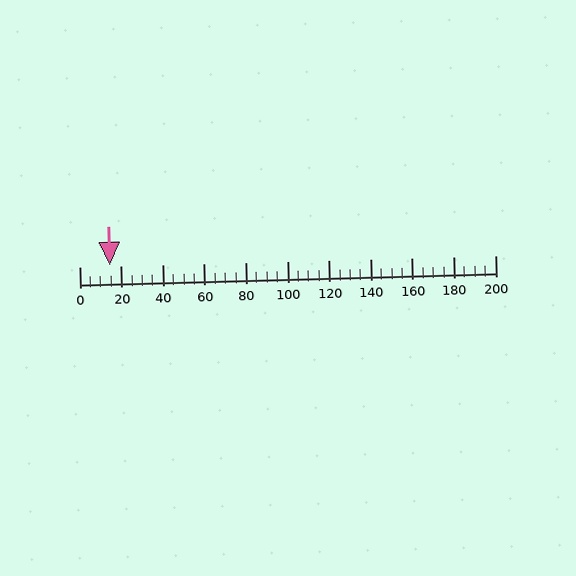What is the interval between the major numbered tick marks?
The major tick marks are spaced 20 units apart.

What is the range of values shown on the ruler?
The ruler shows values from 0 to 200.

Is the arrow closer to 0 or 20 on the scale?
The arrow is closer to 20.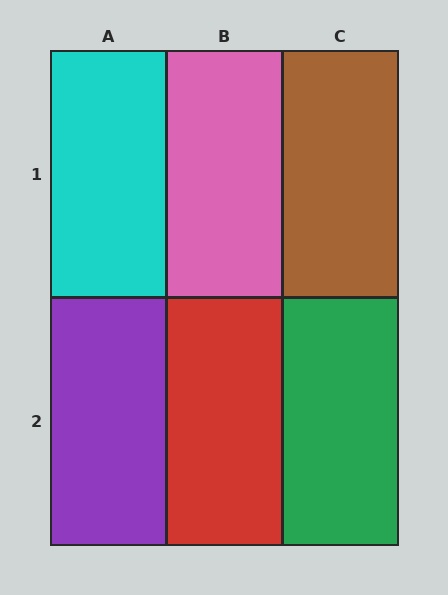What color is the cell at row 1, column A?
Cyan.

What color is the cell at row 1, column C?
Brown.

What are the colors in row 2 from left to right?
Purple, red, green.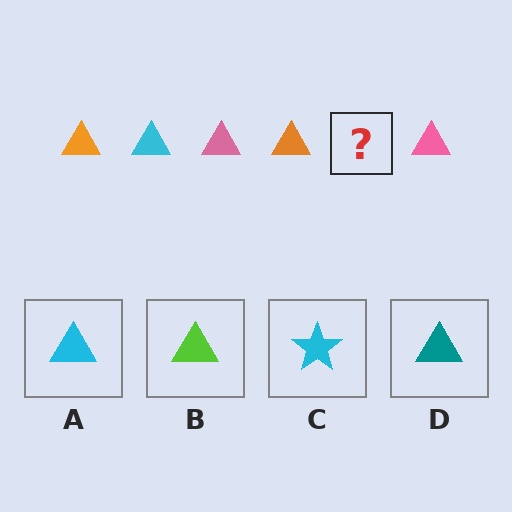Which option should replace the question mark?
Option A.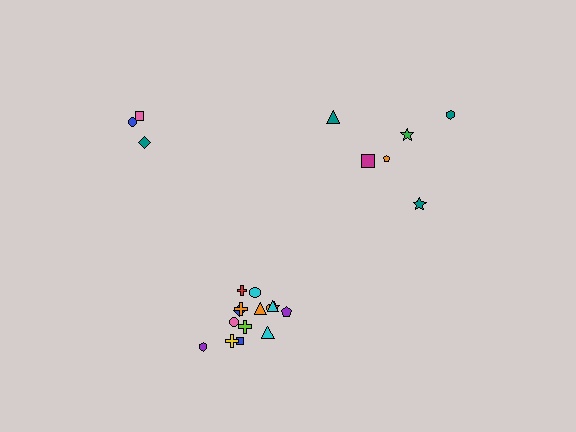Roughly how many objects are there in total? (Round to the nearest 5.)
Roughly 25 objects in total.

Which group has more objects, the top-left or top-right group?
The top-right group.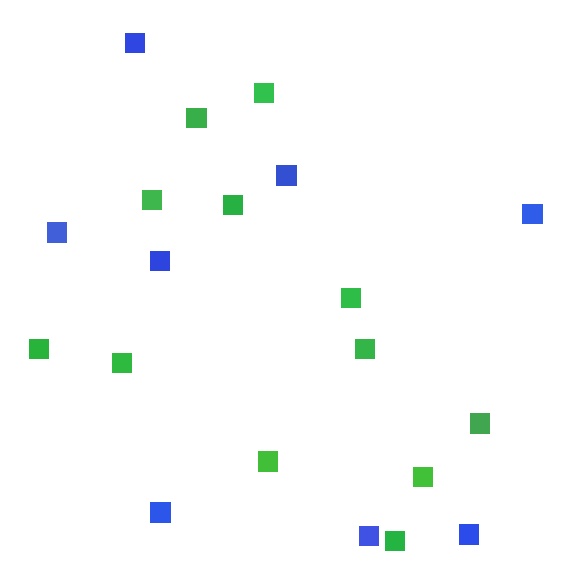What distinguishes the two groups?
There are 2 groups: one group of green squares (12) and one group of blue squares (8).